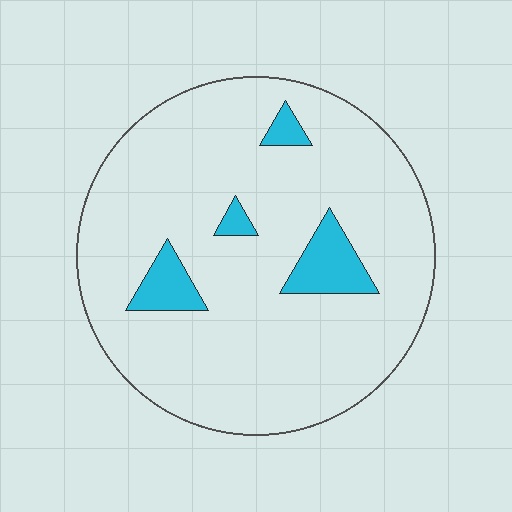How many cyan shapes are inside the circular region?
4.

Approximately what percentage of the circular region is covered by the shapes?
Approximately 10%.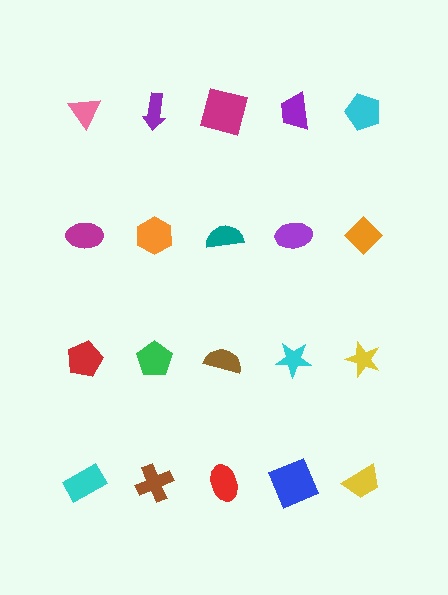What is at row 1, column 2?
A purple arrow.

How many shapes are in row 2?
5 shapes.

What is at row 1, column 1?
A pink triangle.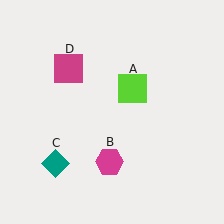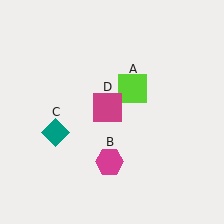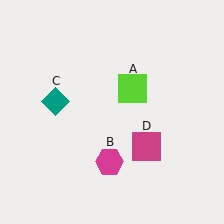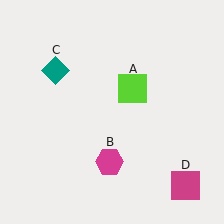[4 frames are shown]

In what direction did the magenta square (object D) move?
The magenta square (object D) moved down and to the right.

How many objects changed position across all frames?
2 objects changed position: teal diamond (object C), magenta square (object D).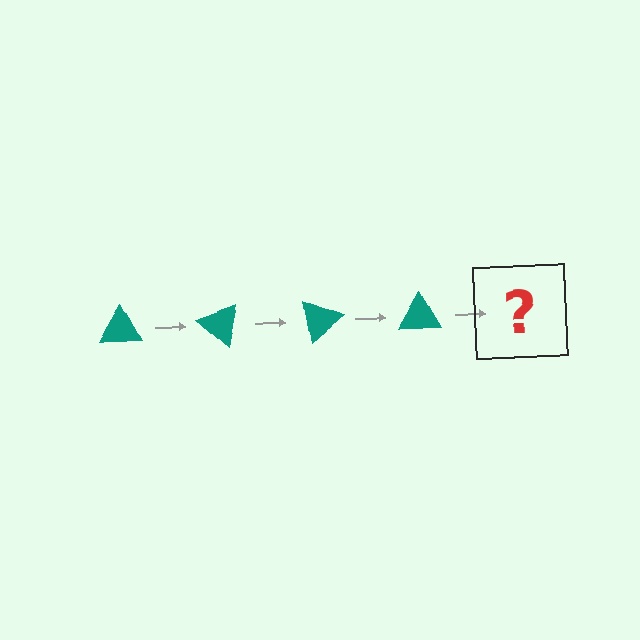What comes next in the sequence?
The next element should be a teal triangle rotated 160 degrees.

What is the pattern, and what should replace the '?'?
The pattern is that the triangle rotates 40 degrees each step. The '?' should be a teal triangle rotated 160 degrees.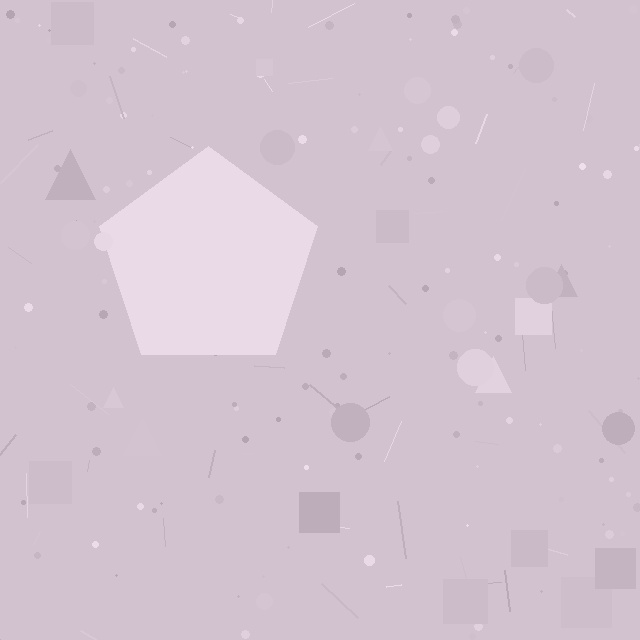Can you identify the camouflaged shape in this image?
The camouflaged shape is a pentagon.